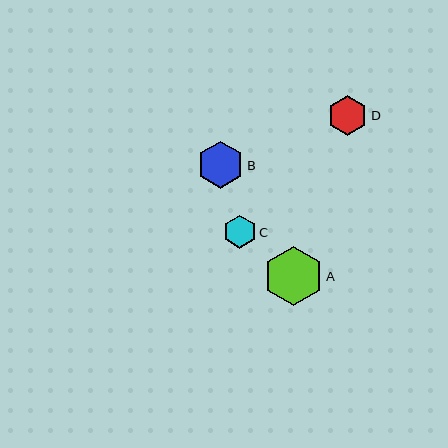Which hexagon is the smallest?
Hexagon C is the smallest with a size of approximately 33 pixels.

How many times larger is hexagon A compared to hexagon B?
Hexagon A is approximately 1.3 times the size of hexagon B.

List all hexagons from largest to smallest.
From largest to smallest: A, B, D, C.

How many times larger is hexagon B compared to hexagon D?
Hexagon B is approximately 1.2 times the size of hexagon D.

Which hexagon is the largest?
Hexagon A is the largest with a size of approximately 59 pixels.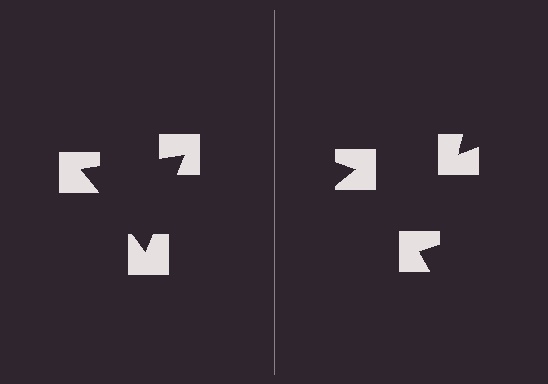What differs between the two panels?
The notched squares are positioned identically on both sides; only the wedge orientations differ. On the left they align to a triangle; on the right they are misaligned.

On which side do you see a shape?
An illusory triangle appears on the left side. On the right side the wedge cuts are rotated, so no coherent shape forms.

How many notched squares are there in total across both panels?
6 — 3 on each side.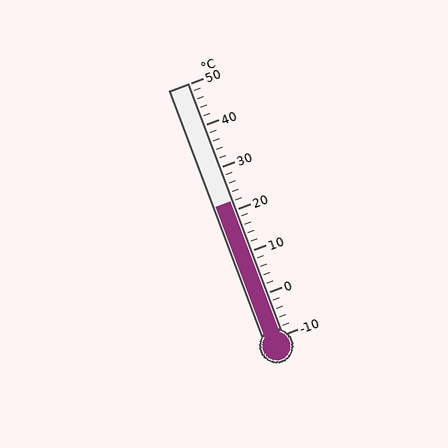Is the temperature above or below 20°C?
The temperature is above 20°C.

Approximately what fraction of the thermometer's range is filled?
The thermometer is filled to approximately 55% of its range.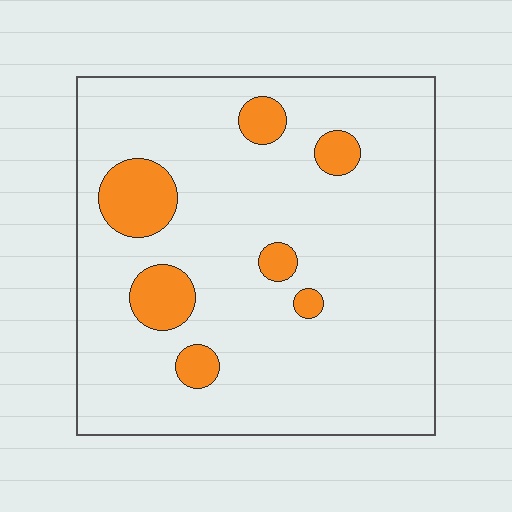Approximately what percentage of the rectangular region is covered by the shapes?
Approximately 10%.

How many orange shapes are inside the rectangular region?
7.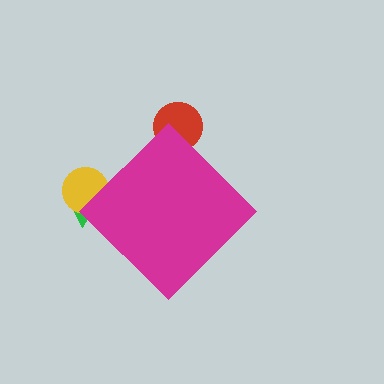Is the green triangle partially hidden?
Yes, the green triangle is partially hidden behind the magenta diamond.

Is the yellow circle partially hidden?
Yes, the yellow circle is partially hidden behind the magenta diamond.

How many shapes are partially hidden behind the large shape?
3 shapes are partially hidden.